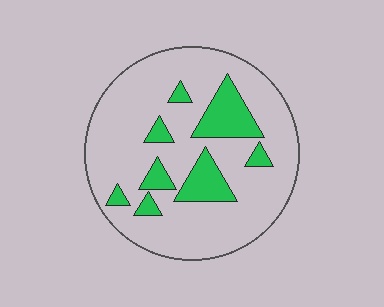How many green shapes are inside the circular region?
8.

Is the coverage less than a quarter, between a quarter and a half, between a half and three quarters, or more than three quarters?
Less than a quarter.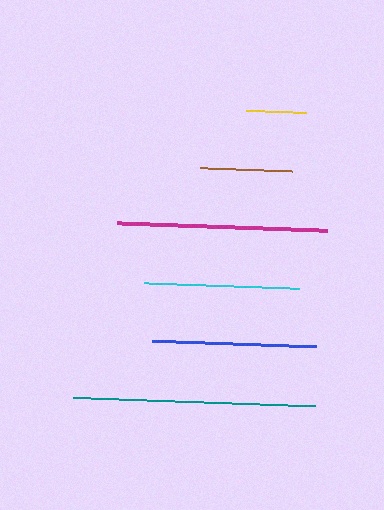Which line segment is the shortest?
The yellow line is the shortest at approximately 60 pixels.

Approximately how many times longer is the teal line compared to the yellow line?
The teal line is approximately 4.0 times the length of the yellow line.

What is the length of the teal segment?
The teal segment is approximately 242 pixels long.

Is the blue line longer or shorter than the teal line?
The teal line is longer than the blue line.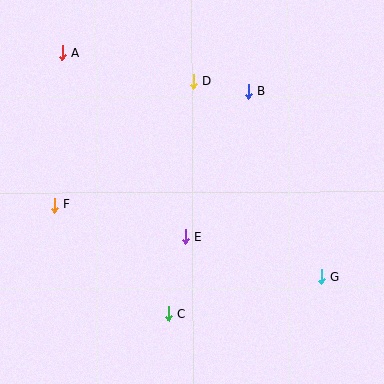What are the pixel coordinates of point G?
Point G is at (321, 277).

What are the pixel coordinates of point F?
Point F is at (54, 205).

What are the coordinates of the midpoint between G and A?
The midpoint between G and A is at (192, 165).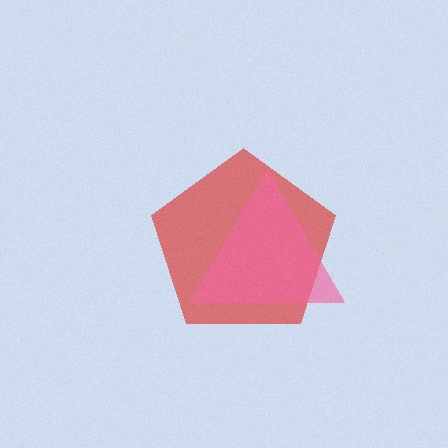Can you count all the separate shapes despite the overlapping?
Yes, there are 2 separate shapes.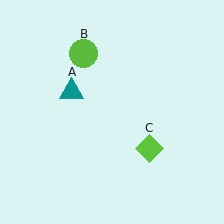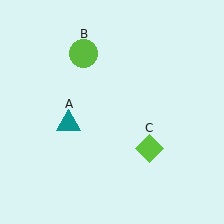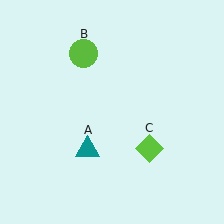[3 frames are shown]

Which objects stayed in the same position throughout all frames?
Lime circle (object B) and lime diamond (object C) remained stationary.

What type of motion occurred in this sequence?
The teal triangle (object A) rotated counterclockwise around the center of the scene.